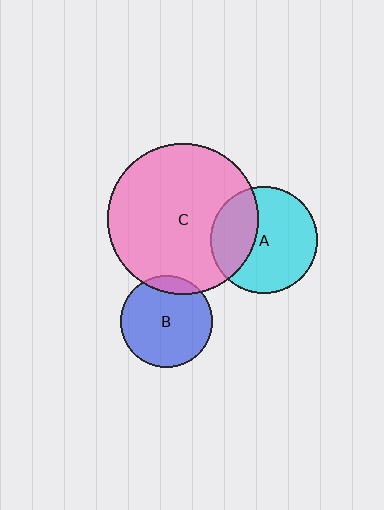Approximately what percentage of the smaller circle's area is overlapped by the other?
Approximately 10%.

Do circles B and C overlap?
Yes.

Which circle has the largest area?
Circle C (pink).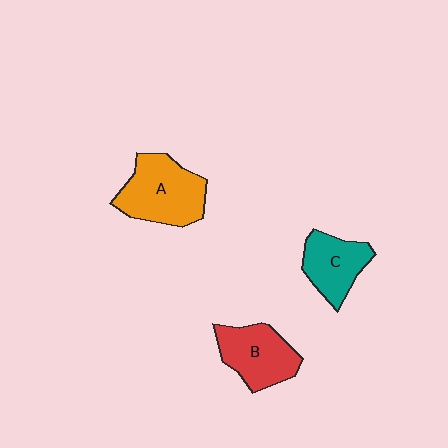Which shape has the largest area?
Shape A (orange).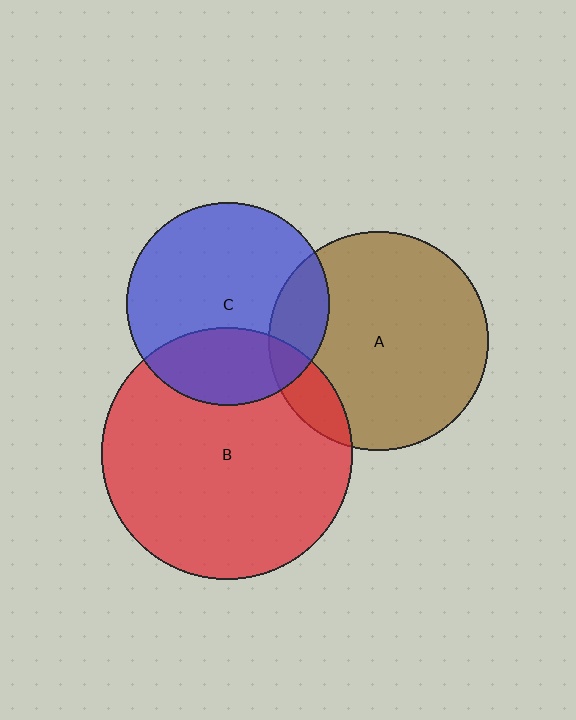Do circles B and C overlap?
Yes.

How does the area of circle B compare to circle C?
Approximately 1.5 times.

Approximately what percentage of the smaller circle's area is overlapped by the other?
Approximately 30%.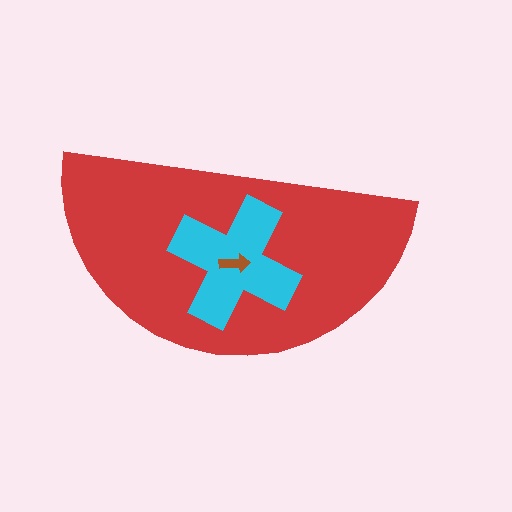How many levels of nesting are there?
3.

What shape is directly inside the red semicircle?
The cyan cross.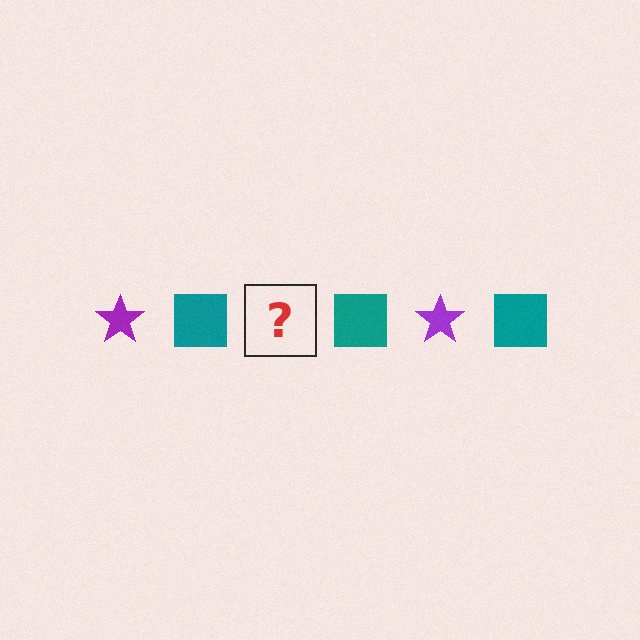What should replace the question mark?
The question mark should be replaced with a purple star.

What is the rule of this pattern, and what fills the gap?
The rule is that the pattern alternates between purple star and teal square. The gap should be filled with a purple star.